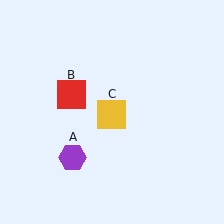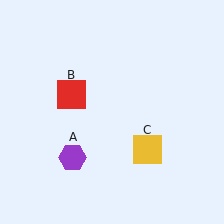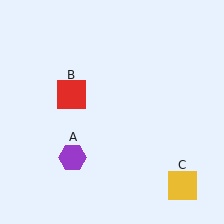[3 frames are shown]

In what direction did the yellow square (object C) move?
The yellow square (object C) moved down and to the right.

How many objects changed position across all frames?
1 object changed position: yellow square (object C).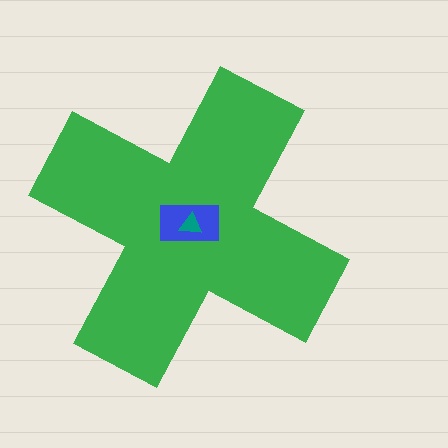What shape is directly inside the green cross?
The blue rectangle.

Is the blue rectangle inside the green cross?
Yes.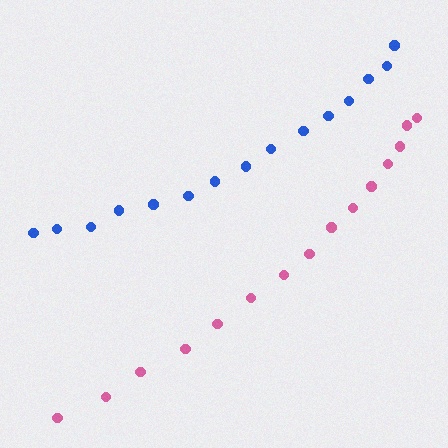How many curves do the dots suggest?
There are 2 distinct paths.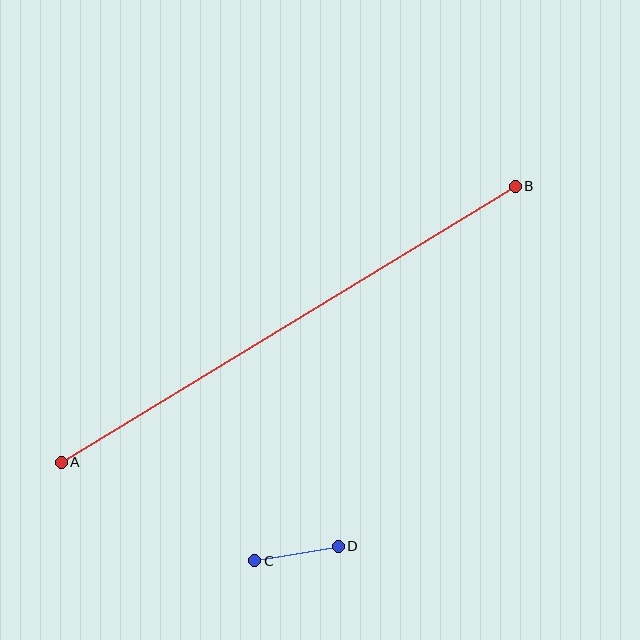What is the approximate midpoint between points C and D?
The midpoint is at approximately (297, 553) pixels.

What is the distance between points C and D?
The distance is approximately 84 pixels.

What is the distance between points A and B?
The distance is approximately 531 pixels.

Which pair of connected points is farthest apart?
Points A and B are farthest apart.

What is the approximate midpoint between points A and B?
The midpoint is at approximately (288, 324) pixels.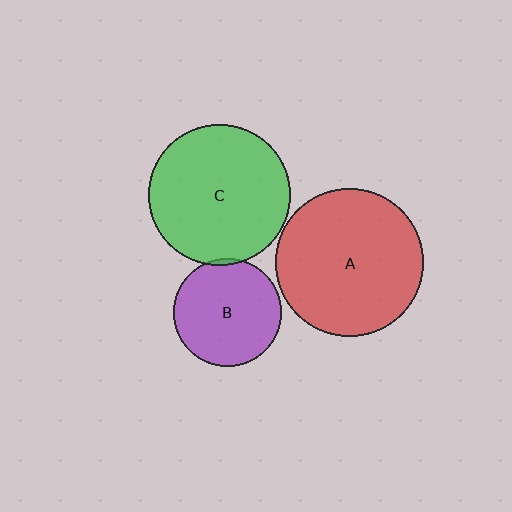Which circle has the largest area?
Circle A (red).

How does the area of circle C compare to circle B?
Approximately 1.7 times.